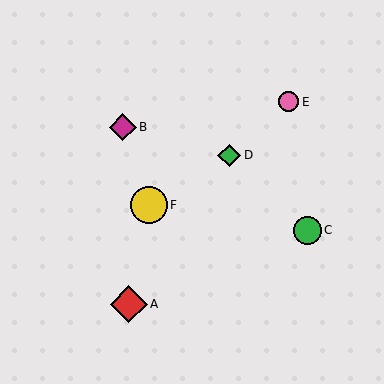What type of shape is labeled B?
Shape B is a magenta diamond.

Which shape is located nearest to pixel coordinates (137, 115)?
The magenta diamond (labeled B) at (123, 127) is nearest to that location.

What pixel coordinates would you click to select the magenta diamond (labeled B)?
Click at (123, 127) to select the magenta diamond B.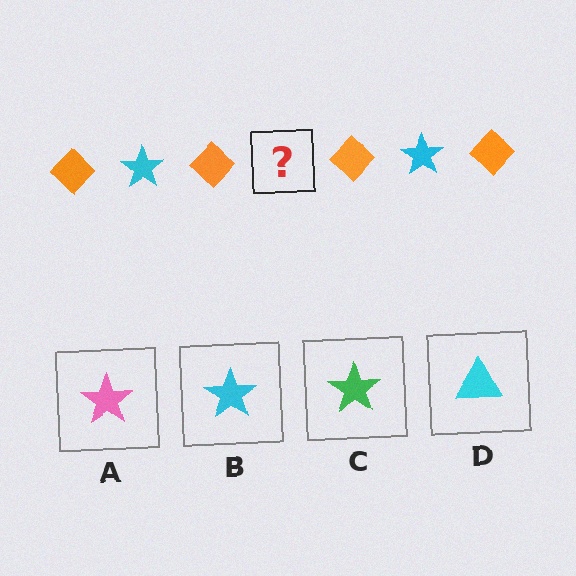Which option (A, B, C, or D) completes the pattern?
B.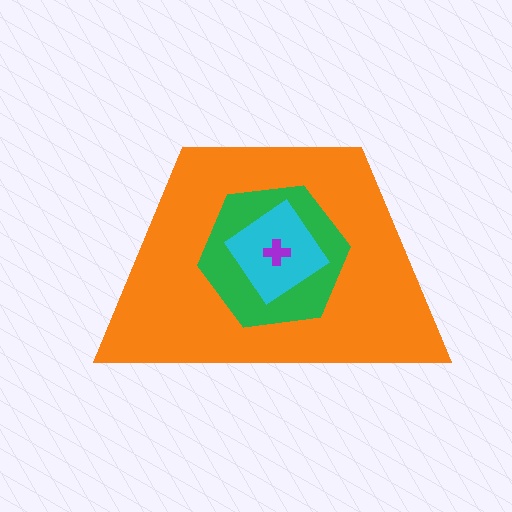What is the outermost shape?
The orange trapezoid.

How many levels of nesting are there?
4.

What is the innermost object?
The purple cross.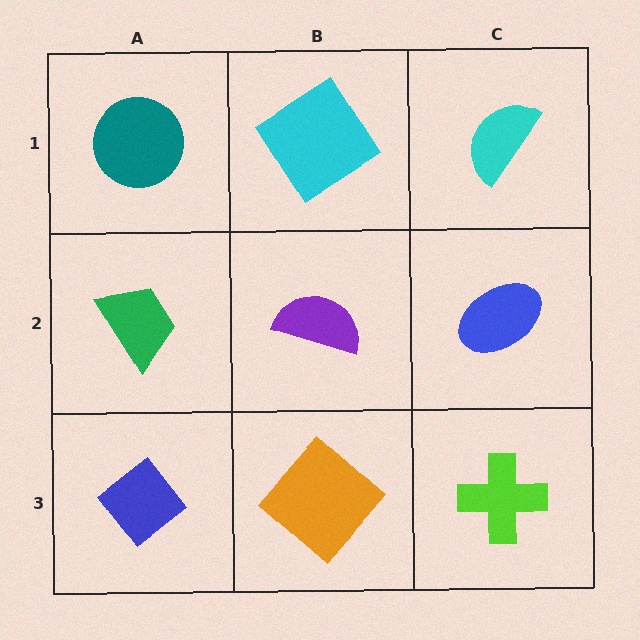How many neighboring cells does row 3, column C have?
2.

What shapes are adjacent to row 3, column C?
A blue ellipse (row 2, column C), an orange diamond (row 3, column B).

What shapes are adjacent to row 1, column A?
A green trapezoid (row 2, column A), a cyan diamond (row 1, column B).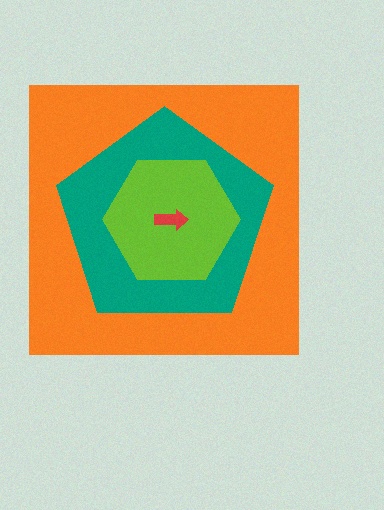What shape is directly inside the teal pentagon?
The lime hexagon.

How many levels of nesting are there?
4.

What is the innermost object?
The red arrow.